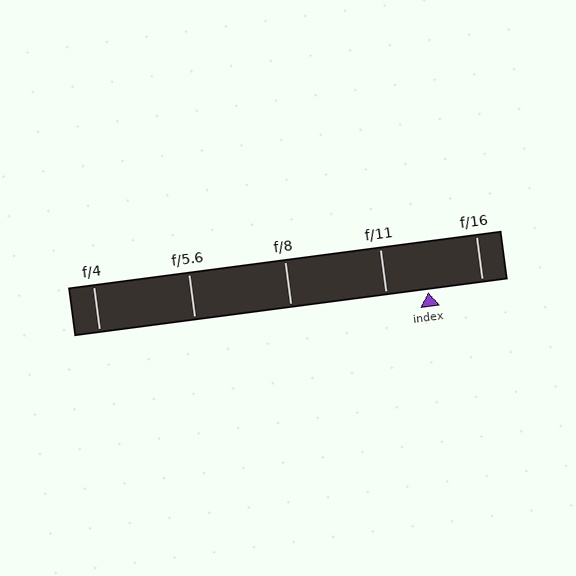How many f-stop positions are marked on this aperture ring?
There are 5 f-stop positions marked.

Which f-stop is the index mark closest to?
The index mark is closest to f/11.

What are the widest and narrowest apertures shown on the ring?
The widest aperture shown is f/4 and the narrowest is f/16.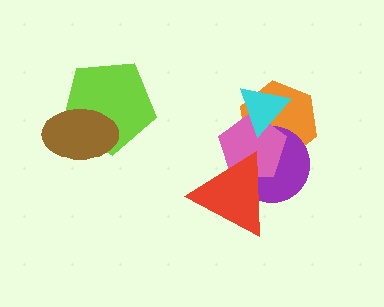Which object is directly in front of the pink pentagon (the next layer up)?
The red triangle is directly in front of the pink pentagon.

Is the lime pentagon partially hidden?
Yes, it is partially covered by another shape.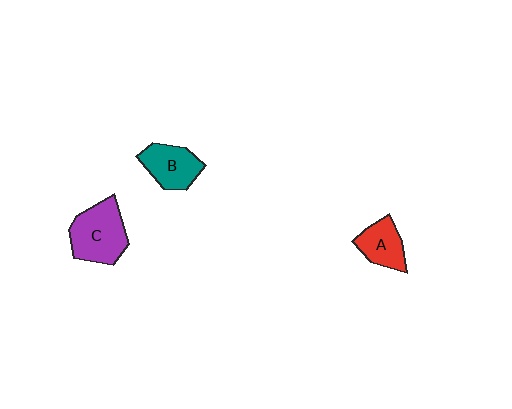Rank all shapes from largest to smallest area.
From largest to smallest: C (purple), B (teal), A (red).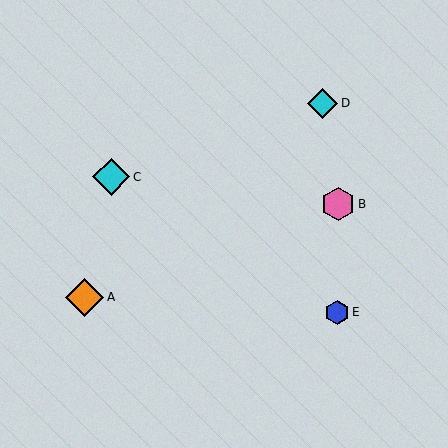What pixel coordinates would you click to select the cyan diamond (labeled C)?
Click at (111, 177) to select the cyan diamond C.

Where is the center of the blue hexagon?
The center of the blue hexagon is at (337, 312).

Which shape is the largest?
The orange diamond (labeled A) is the largest.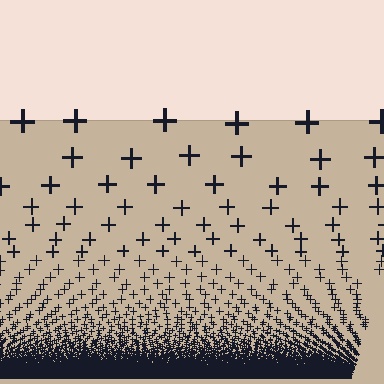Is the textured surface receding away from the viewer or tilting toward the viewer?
The surface appears to tilt toward the viewer. Texture elements get larger and sparser toward the top.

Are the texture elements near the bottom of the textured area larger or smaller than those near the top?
Smaller. The gradient is inverted — elements near the bottom are smaller and denser.